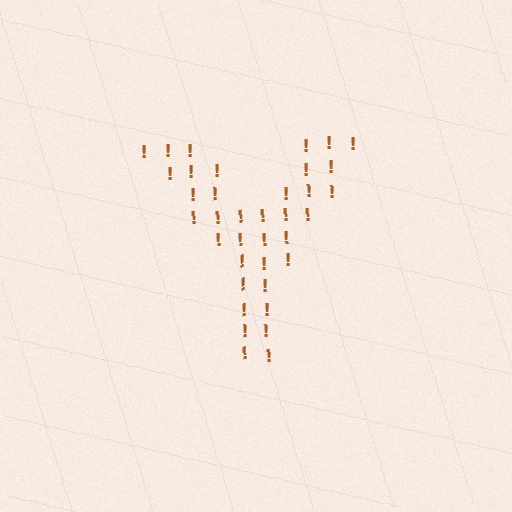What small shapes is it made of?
It is made of small exclamation marks.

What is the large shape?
The large shape is the letter Y.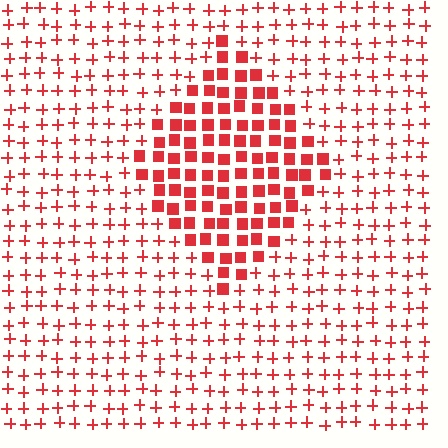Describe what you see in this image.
The image is filled with small red elements arranged in a uniform grid. A diamond-shaped region contains squares, while the surrounding area contains plus signs. The boundary is defined purely by the change in element shape.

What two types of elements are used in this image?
The image uses squares inside the diamond region and plus signs outside it.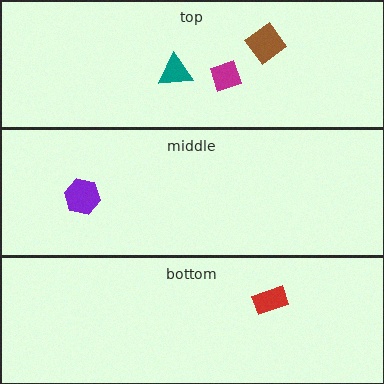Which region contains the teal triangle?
The top region.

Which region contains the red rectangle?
The bottom region.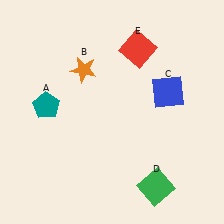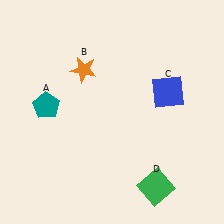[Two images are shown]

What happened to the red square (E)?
The red square (E) was removed in Image 2. It was in the top-right area of Image 1.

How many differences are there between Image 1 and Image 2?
There is 1 difference between the two images.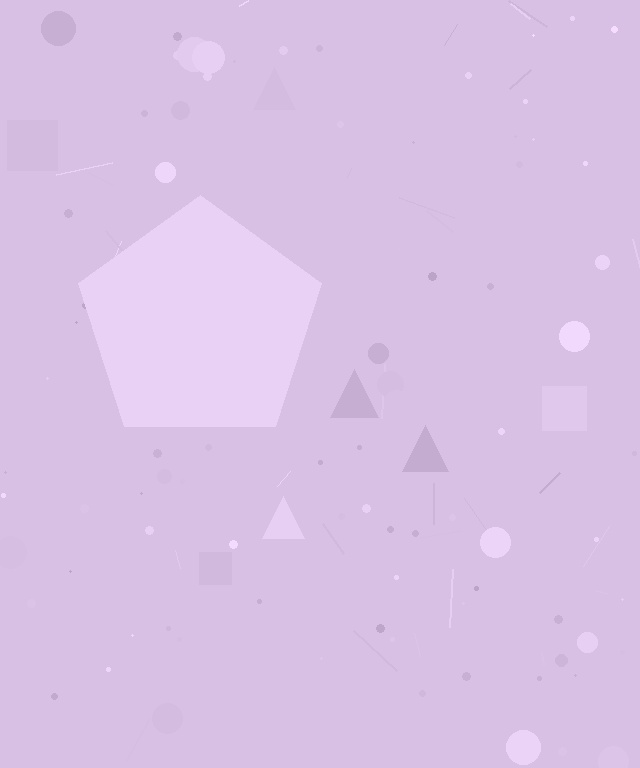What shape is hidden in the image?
A pentagon is hidden in the image.